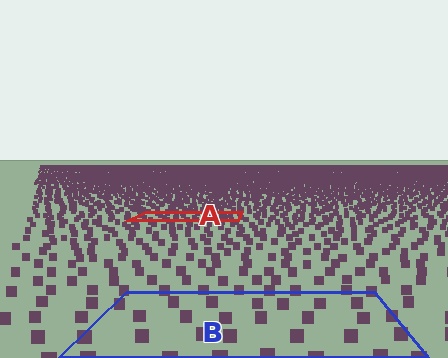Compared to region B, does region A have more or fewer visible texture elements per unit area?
Region A has more texture elements per unit area — they are packed more densely because it is farther away.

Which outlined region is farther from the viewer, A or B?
Region A is farther from the viewer — the texture elements inside it appear smaller and more densely packed.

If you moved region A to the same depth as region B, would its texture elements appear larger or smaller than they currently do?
They would appear larger. At a closer depth, the same texture elements are projected at a bigger on-screen size.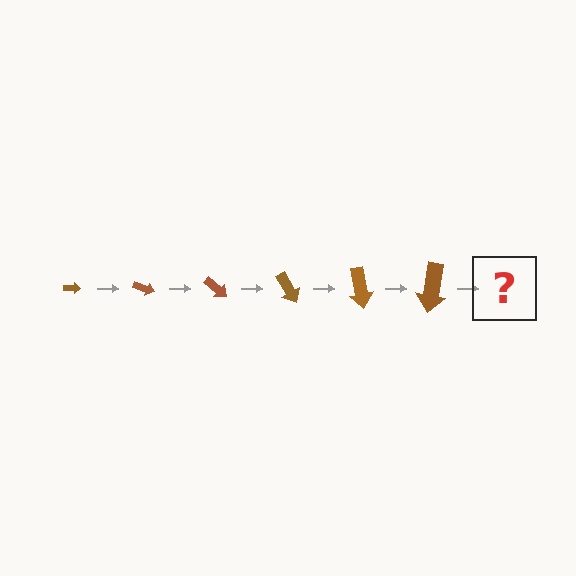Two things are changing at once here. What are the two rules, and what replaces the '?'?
The two rules are that the arrow grows larger each step and it rotates 20 degrees each step. The '?' should be an arrow, larger than the previous one and rotated 120 degrees from the start.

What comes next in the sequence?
The next element should be an arrow, larger than the previous one and rotated 120 degrees from the start.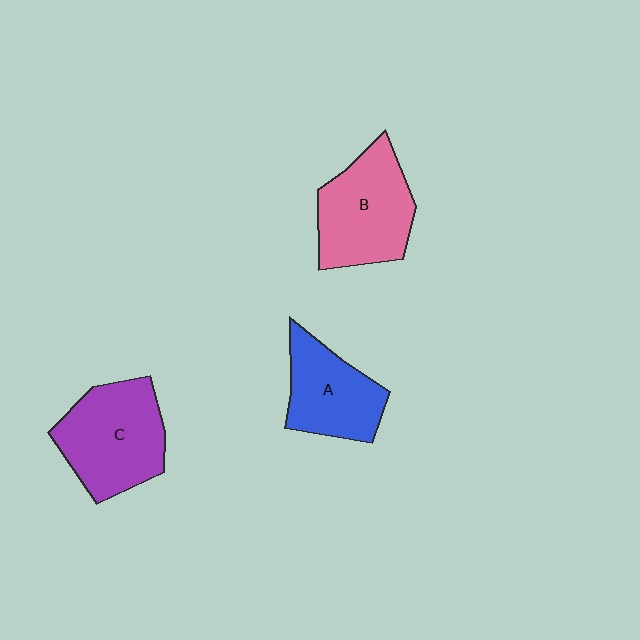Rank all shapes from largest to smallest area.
From largest to smallest: C (purple), B (pink), A (blue).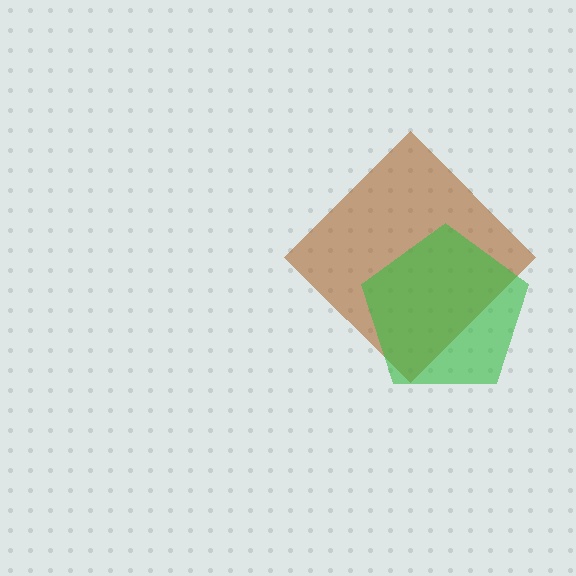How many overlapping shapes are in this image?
There are 2 overlapping shapes in the image.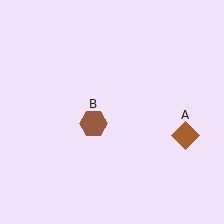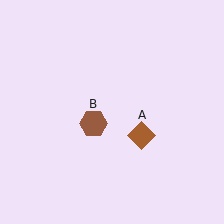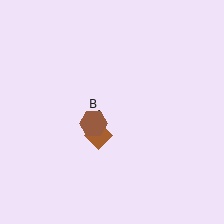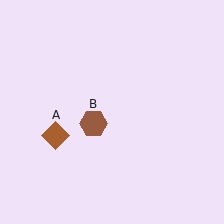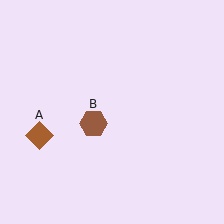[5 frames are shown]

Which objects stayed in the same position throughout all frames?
Brown hexagon (object B) remained stationary.